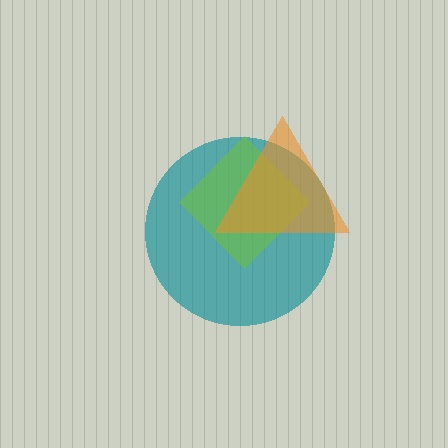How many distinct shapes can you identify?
There are 3 distinct shapes: a teal circle, a lime diamond, an orange triangle.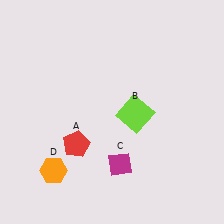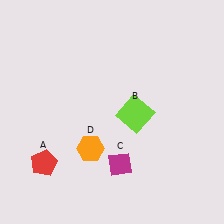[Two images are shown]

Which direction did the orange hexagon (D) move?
The orange hexagon (D) moved right.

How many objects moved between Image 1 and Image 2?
2 objects moved between the two images.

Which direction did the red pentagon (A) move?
The red pentagon (A) moved left.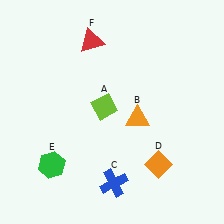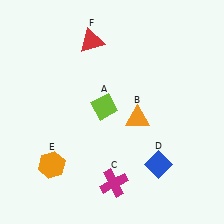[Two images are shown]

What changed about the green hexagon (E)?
In Image 1, E is green. In Image 2, it changed to orange.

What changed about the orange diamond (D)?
In Image 1, D is orange. In Image 2, it changed to blue.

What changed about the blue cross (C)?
In Image 1, C is blue. In Image 2, it changed to magenta.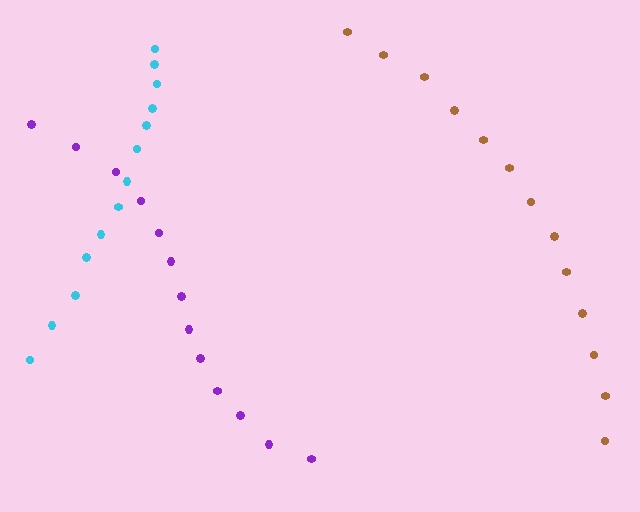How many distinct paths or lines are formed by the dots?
There are 3 distinct paths.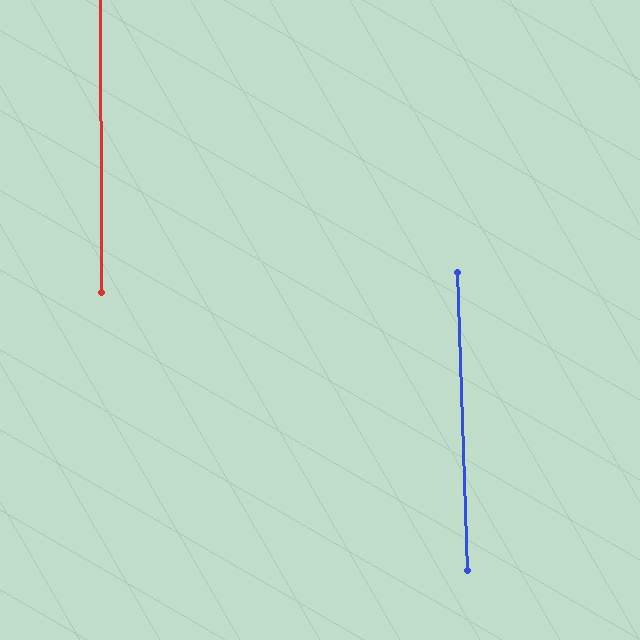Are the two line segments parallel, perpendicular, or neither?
Parallel — their directions differ by only 1.9°.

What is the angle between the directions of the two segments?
Approximately 2 degrees.